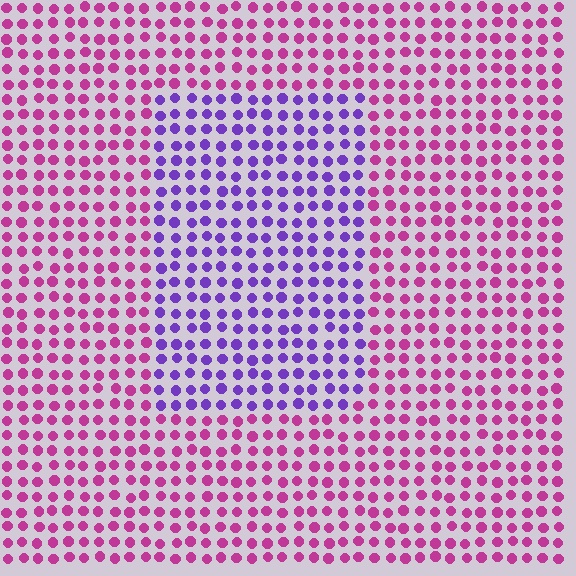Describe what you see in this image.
The image is filled with small magenta elements in a uniform arrangement. A rectangle-shaped region is visible where the elements are tinted to a slightly different hue, forming a subtle color boundary.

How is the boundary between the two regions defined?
The boundary is defined purely by a slight shift in hue (about 52 degrees). Spacing, size, and orientation are identical on both sides.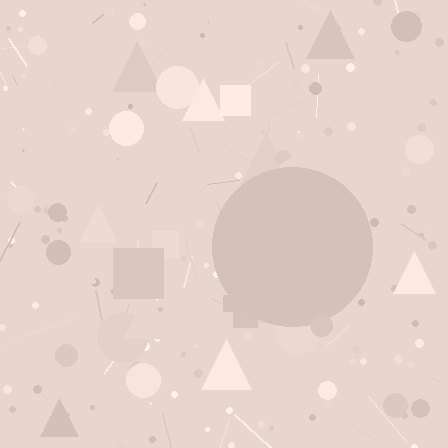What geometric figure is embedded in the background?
A circle is embedded in the background.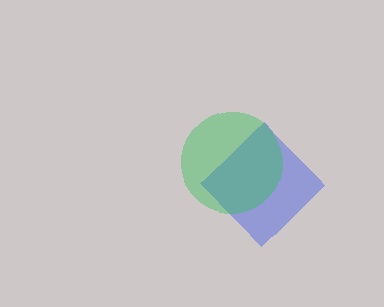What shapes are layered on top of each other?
The layered shapes are: a blue diamond, a green circle.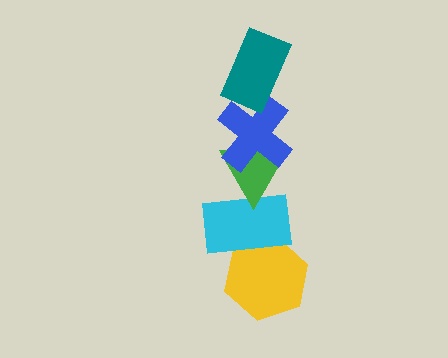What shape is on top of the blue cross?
The teal rectangle is on top of the blue cross.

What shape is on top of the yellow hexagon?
The cyan rectangle is on top of the yellow hexagon.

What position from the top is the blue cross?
The blue cross is 2nd from the top.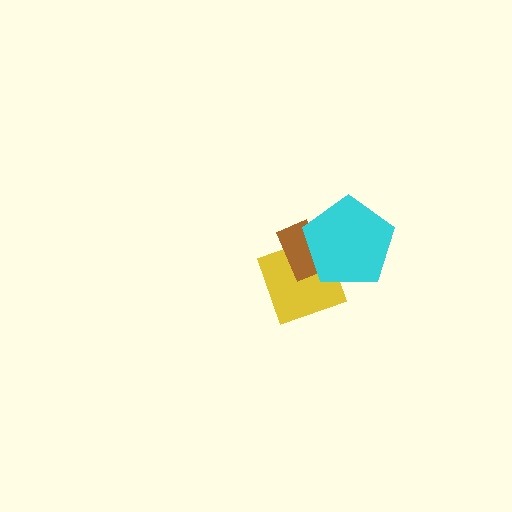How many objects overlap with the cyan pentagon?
2 objects overlap with the cyan pentagon.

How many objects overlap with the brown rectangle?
2 objects overlap with the brown rectangle.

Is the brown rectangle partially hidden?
Yes, it is partially covered by another shape.